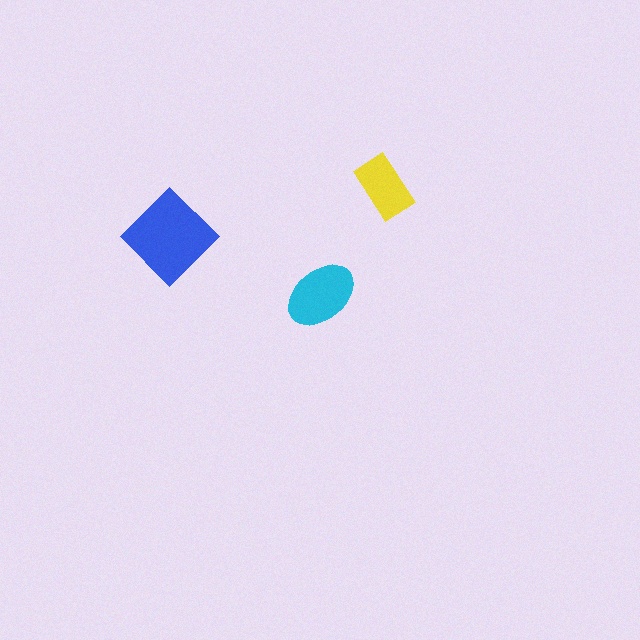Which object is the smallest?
The yellow rectangle.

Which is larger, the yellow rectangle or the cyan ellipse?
The cyan ellipse.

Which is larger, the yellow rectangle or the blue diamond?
The blue diamond.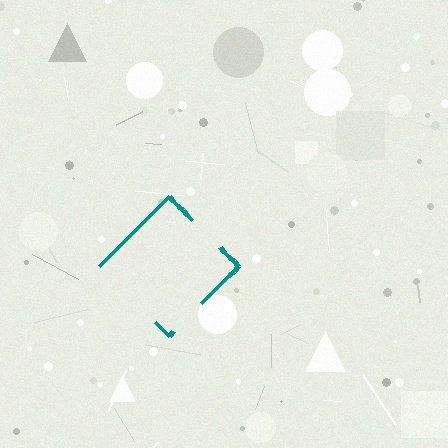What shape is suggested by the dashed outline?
The dashed outline suggests a diamond.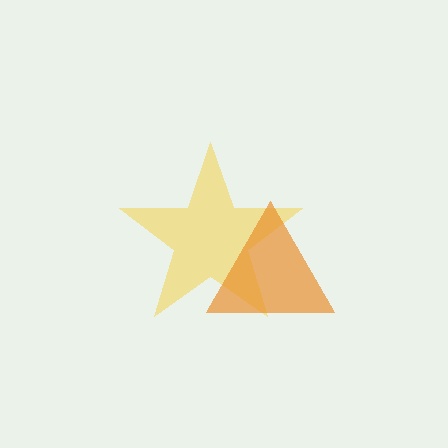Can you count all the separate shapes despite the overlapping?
Yes, there are 2 separate shapes.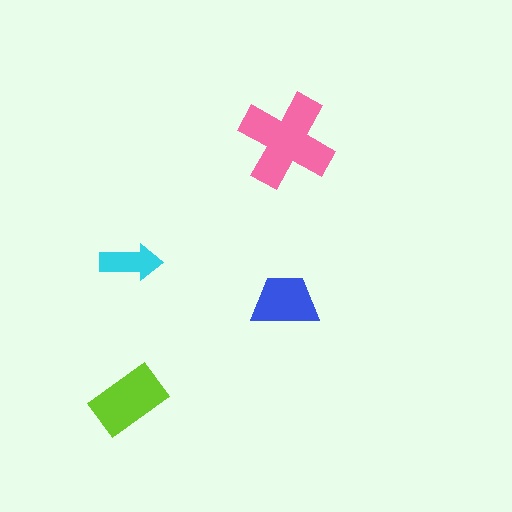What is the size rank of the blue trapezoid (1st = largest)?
3rd.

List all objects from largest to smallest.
The pink cross, the lime rectangle, the blue trapezoid, the cyan arrow.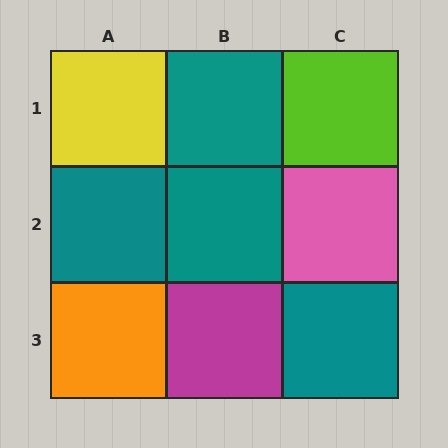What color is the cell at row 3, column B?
Magenta.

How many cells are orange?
1 cell is orange.